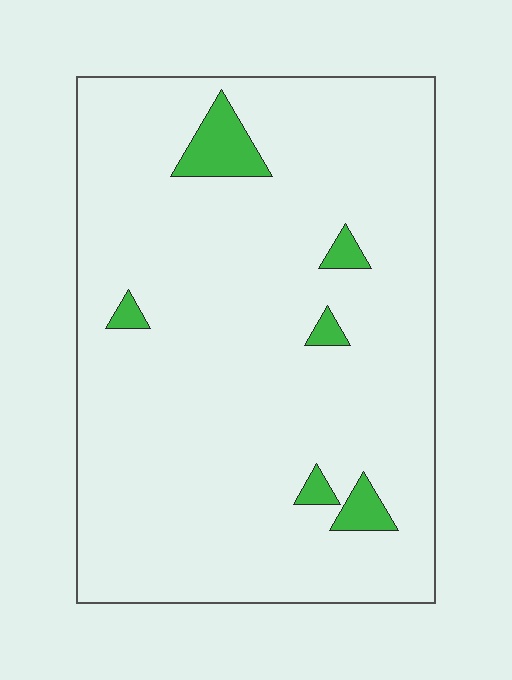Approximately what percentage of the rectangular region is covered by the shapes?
Approximately 5%.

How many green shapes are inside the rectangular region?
6.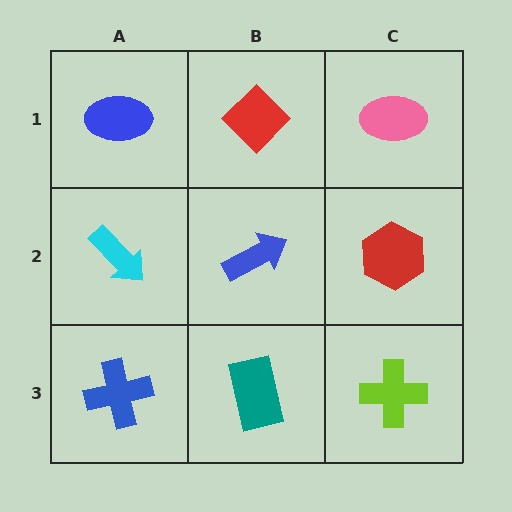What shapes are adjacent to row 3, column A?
A cyan arrow (row 2, column A), a teal rectangle (row 3, column B).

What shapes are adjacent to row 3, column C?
A red hexagon (row 2, column C), a teal rectangle (row 3, column B).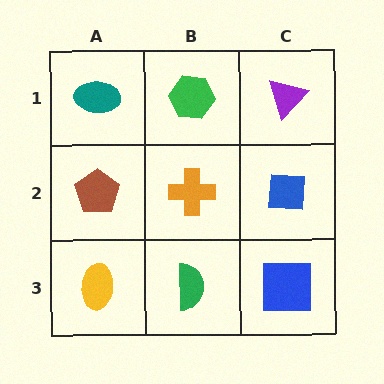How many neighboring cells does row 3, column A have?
2.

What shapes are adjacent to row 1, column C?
A blue square (row 2, column C), a green hexagon (row 1, column B).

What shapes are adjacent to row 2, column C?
A purple triangle (row 1, column C), a blue square (row 3, column C), an orange cross (row 2, column B).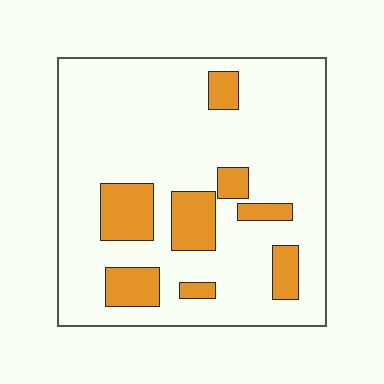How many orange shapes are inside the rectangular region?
8.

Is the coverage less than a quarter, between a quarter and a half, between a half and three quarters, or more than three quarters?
Less than a quarter.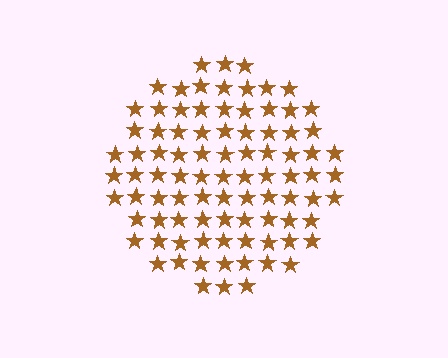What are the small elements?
The small elements are stars.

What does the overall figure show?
The overall figure shows a circle.